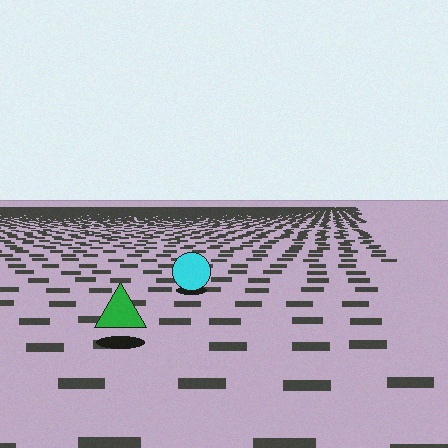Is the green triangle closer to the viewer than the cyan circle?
Yes. The green triangle is closer — you can tell from the texture gradient: the ground texture is coarser near it.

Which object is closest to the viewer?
The green triangle is closest. The texture marks near it are larger and more spread out.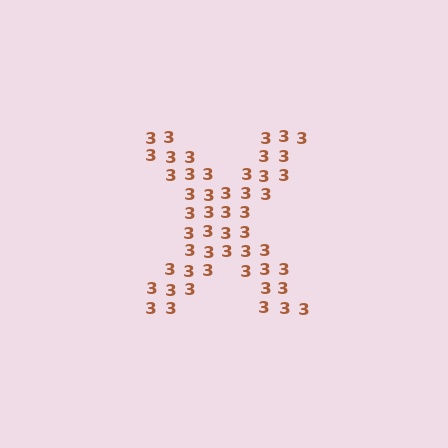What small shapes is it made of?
It is made of small digit 3's.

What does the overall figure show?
The overall figure shows the letter X.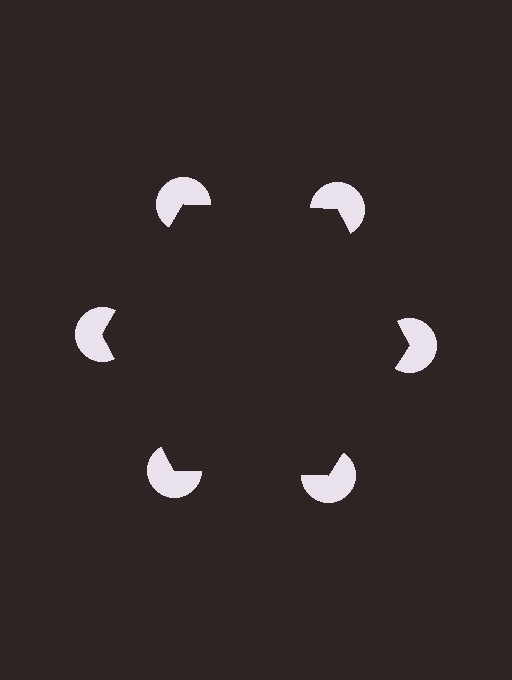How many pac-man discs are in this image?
There are 6 — one at each vertex of the illusory hexagon.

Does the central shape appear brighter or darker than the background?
It typically appears slightly darker than the background, even though no actual brightness change is drawn.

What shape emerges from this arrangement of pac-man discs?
An illusory hexagon — its edges are inferred from the aligned wedge cuts in the pac-man discs, not physically drawn.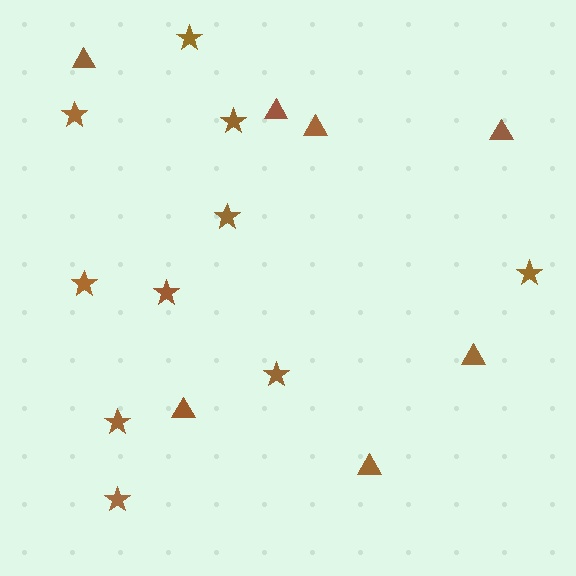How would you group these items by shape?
There are 2 groups: one group of stars (10) and one group of triangles (7).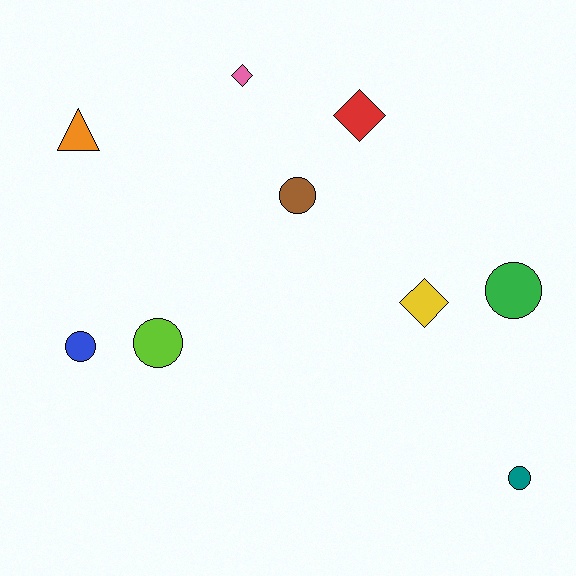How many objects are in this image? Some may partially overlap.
There are 9 objects.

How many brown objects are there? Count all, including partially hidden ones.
There is 1 brown object.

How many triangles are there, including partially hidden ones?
There is 1 triangle.